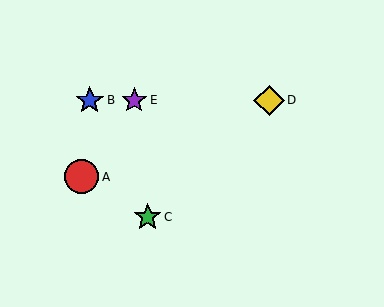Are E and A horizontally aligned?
No, E is at y≈100 and A is at y≈177.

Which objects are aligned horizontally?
Objects B, D, E are aligned horizontally.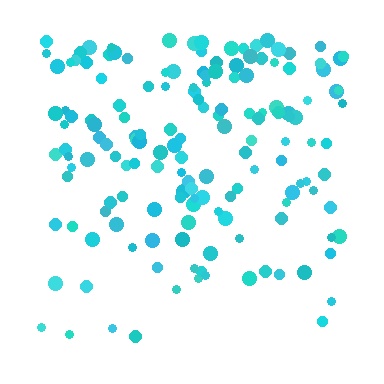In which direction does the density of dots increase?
From bottom to top, with the top side densest.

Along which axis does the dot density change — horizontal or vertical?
Vertical.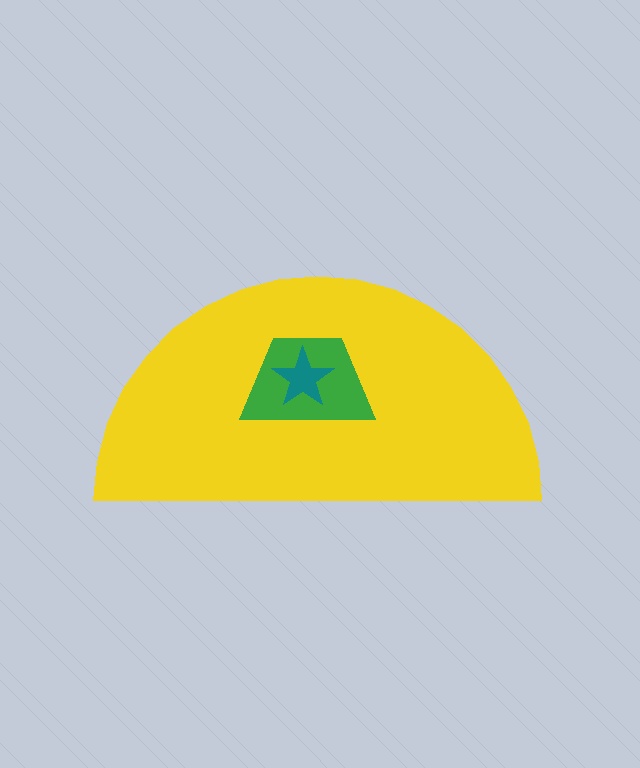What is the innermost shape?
The teal star.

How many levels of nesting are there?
3.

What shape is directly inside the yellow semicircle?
The green trapezoid.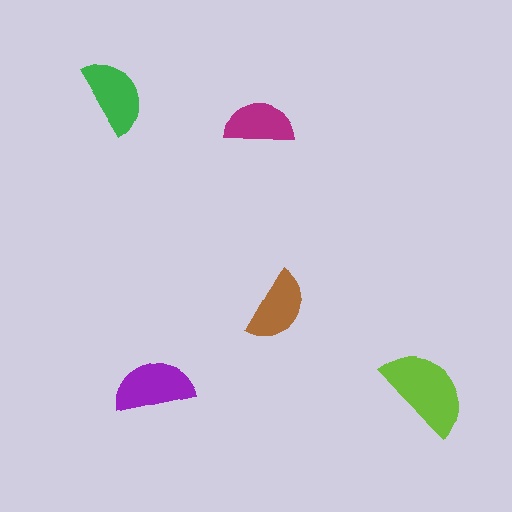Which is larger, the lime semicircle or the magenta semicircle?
The lime one.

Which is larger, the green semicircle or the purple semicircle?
The purple one.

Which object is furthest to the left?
The green semicircle is leftmost.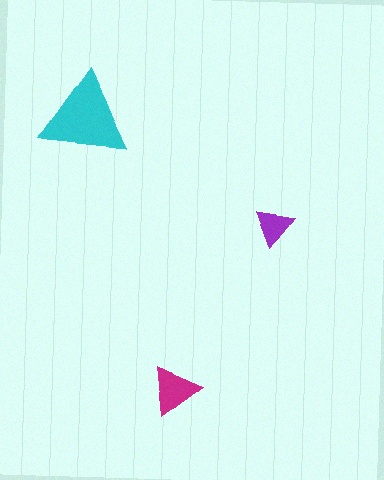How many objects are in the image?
There are 3 objects in the image.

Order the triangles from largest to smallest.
the cyan one, the magenta one, the purple one.